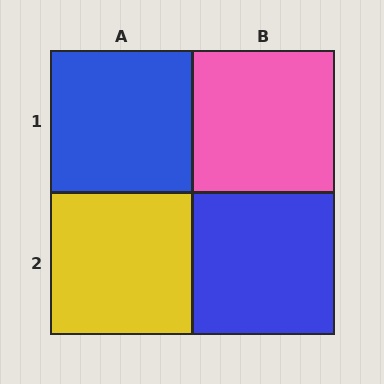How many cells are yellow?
1 cell is yellow.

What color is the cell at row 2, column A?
Yellow.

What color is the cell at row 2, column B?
Blue.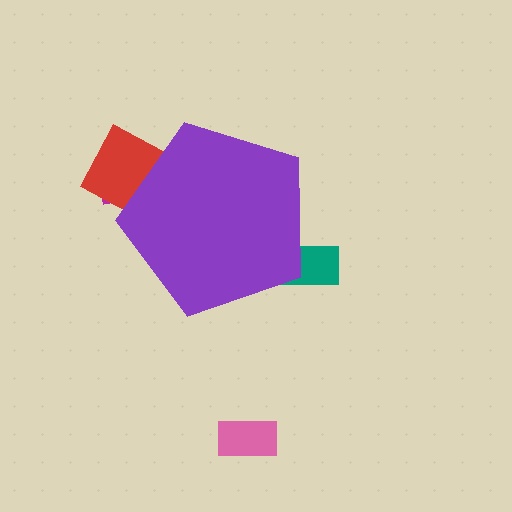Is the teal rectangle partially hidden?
Yes, the teal rectangle is partially hidden behind the purple pentagon.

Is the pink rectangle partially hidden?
No, the pink rectangle is fully visible.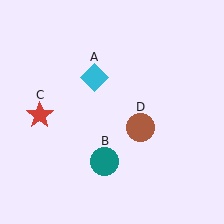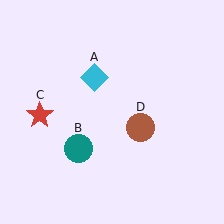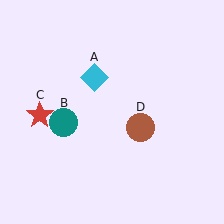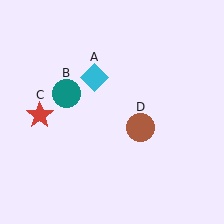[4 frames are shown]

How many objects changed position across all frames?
1 object changed position: teal circle (object B).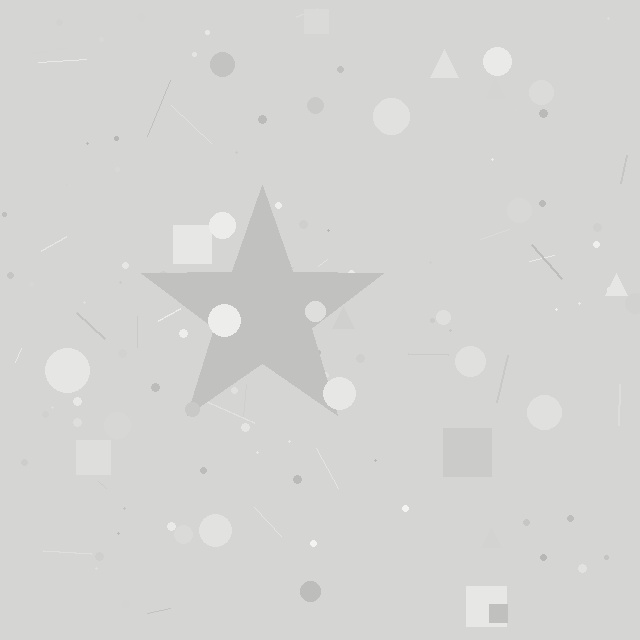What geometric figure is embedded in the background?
A star is embedded in the background.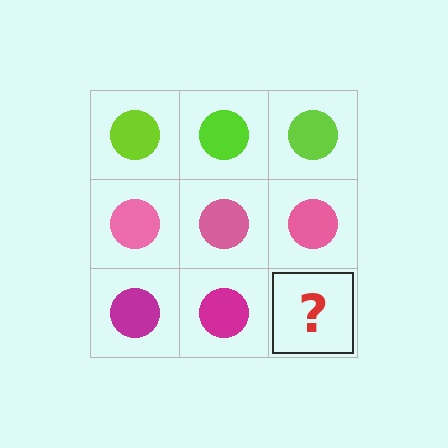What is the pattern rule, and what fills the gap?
The rule is that each row has a consistent color. The gap should be filled with a magenta circle.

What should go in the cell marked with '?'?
The missing cell should contain a magenta circle.